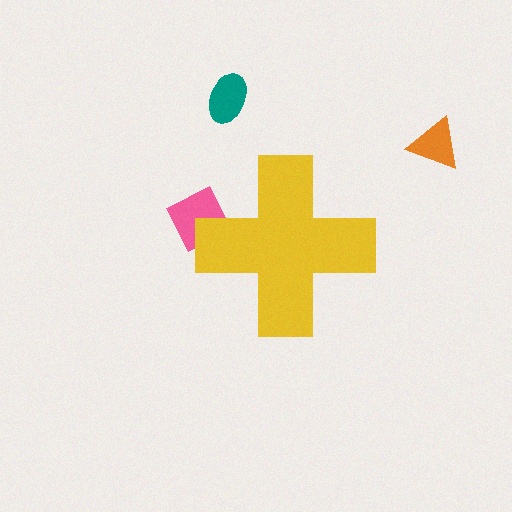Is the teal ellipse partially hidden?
No, the teal ellipse is fully visible.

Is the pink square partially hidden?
Yes, the pink square is partially hidden behind the yellow cross.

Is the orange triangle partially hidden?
No, the orange triangle is fully visible.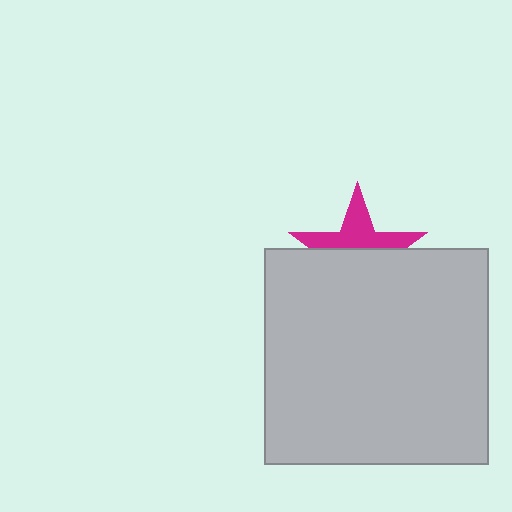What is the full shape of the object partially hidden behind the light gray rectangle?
The partially hidden object is a magenta star.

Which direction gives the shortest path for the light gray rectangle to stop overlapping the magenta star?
Moving down gives the shortest separation.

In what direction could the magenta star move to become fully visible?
The magenta star could move up. That would shift it out from behind the light gray rectangle entirely.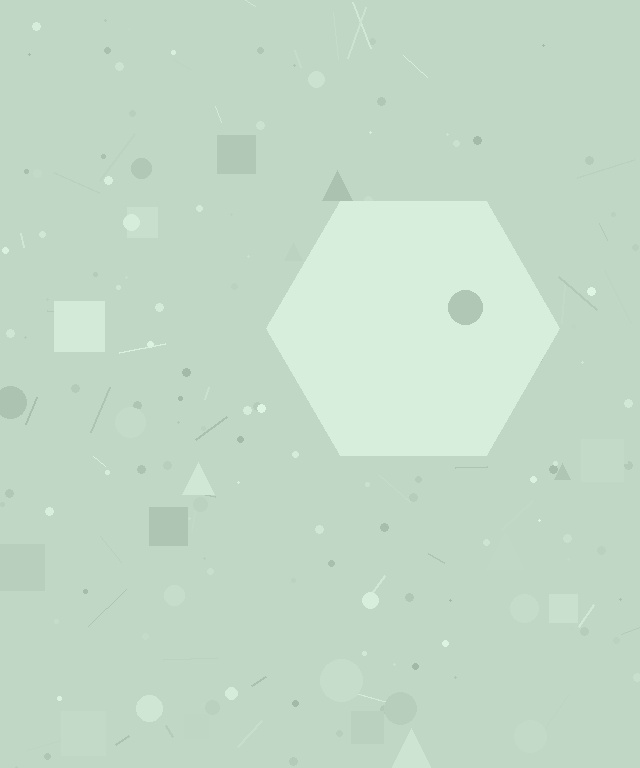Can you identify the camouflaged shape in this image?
The camouflaged shape is a hexagon.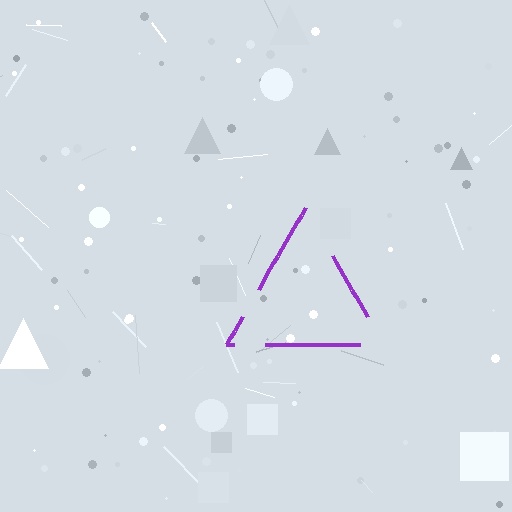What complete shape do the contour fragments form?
The contour fragments form a triangle.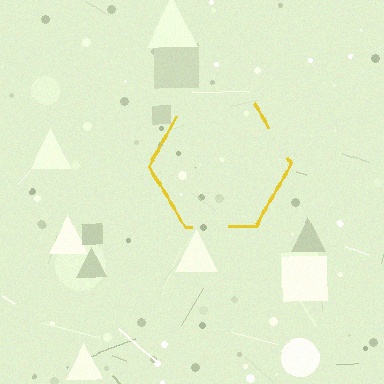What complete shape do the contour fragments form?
The contour fragments form a hexagon.